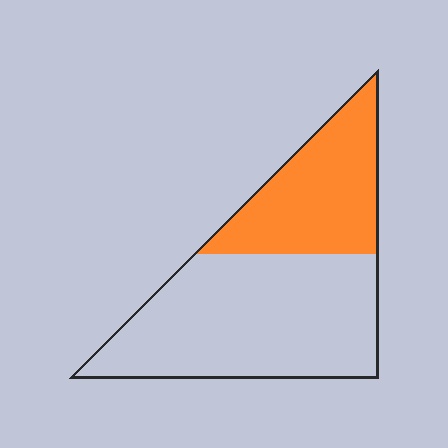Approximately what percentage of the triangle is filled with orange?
Approximately 35%.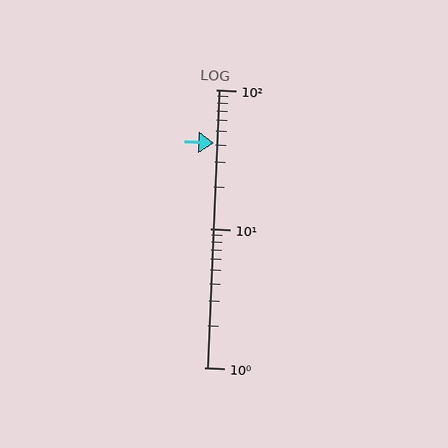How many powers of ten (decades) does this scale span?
The scale spans 2 decades, from 1 to 100.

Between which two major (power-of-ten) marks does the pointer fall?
The pointer is between 10 and 100.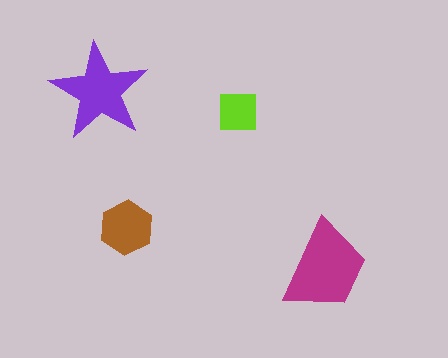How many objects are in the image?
There are 4 objects in the image.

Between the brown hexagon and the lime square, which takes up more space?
The brown hexagon.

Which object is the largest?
The magenta trapezoid.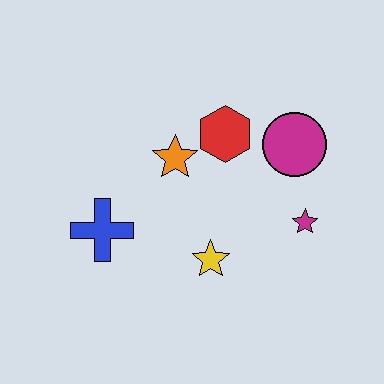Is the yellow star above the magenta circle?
No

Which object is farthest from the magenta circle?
The blue cross is farthest from the magenta circle.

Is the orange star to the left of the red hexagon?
Yes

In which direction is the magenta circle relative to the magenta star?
The magenta circle is above the magenta star.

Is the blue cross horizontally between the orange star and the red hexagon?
No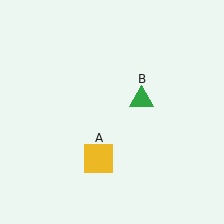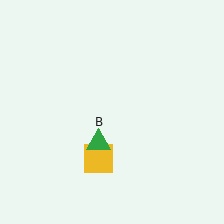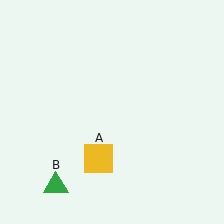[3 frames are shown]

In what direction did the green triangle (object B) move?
The green triangle (object B) moved down and to the left.